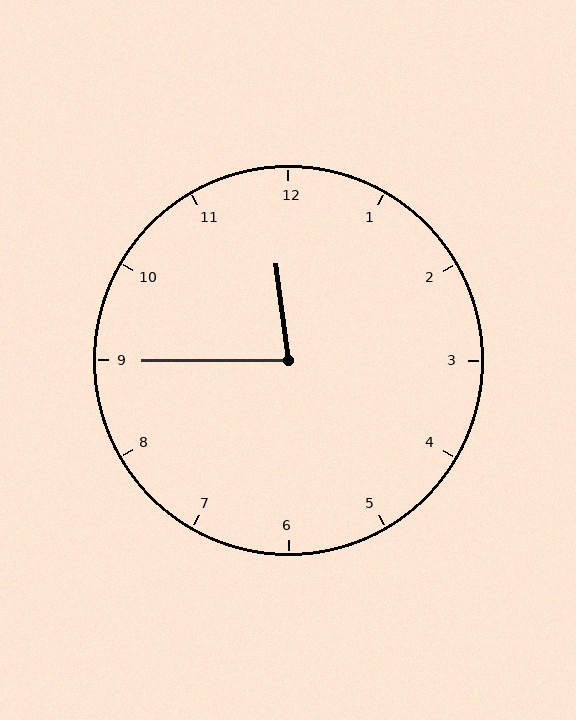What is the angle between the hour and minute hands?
Approximately 82 degrees.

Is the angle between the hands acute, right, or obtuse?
It is acute.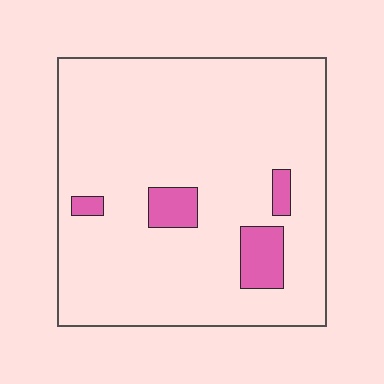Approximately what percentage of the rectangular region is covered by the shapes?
Approximately 10%.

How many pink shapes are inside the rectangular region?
4.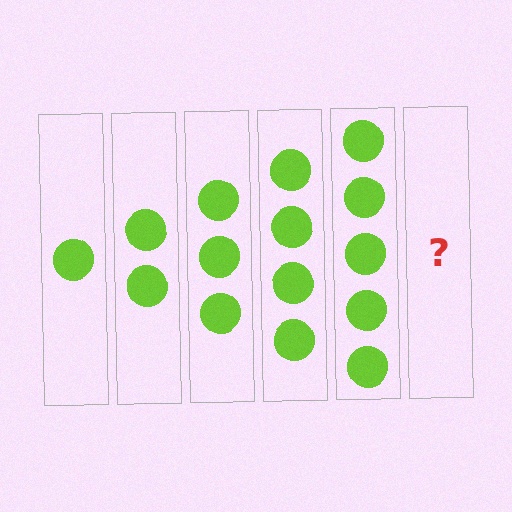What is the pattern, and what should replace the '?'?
The pattern is that each step adds one more circle. The '?' should be 6 circles.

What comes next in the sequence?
The next element should be 6 circles.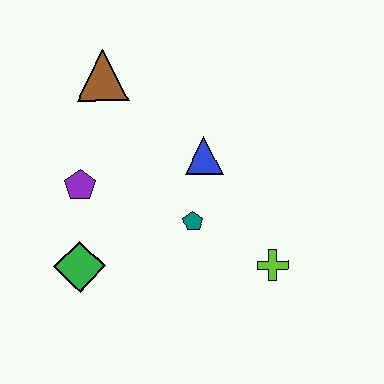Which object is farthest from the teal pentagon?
The brown triangle is farthest from the teal pentagon.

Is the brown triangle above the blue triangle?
Yes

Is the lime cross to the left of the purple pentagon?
No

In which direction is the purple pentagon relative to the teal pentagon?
The purple pentagon is to the left of the teal pentagon.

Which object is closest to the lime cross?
The teal pentagon is closest to the lime cross.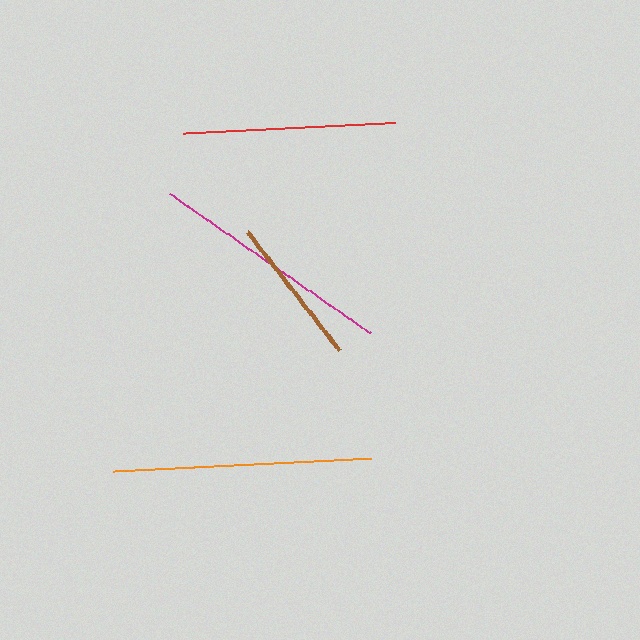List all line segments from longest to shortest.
From longest to shortest: orange, magenta, red, brown.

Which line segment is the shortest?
The brown line is the shortest at approximately 150 pixels.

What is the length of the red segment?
The red segment is approximately 212 pixels long.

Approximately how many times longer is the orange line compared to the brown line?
The orange line is approximately 1.7 times the length of the brown line.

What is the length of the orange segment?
The orange segment is approximately 258 pixels long.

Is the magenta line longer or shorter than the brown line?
The magenta line is longer than the brown line.